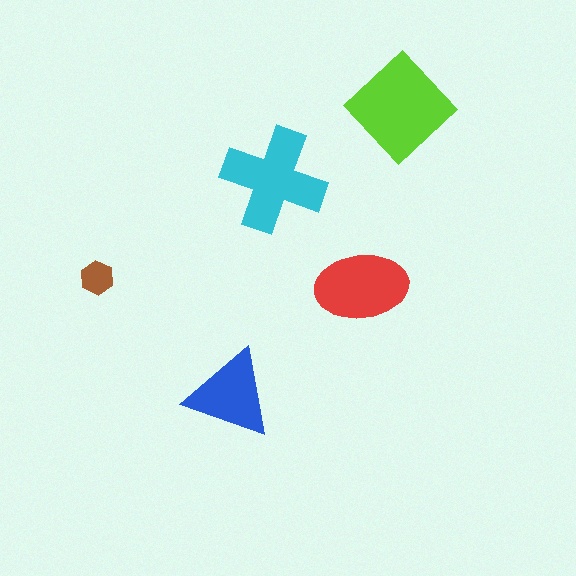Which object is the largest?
The lime diamond.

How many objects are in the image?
There are 5 objects in the image.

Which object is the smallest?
The brown hexagon.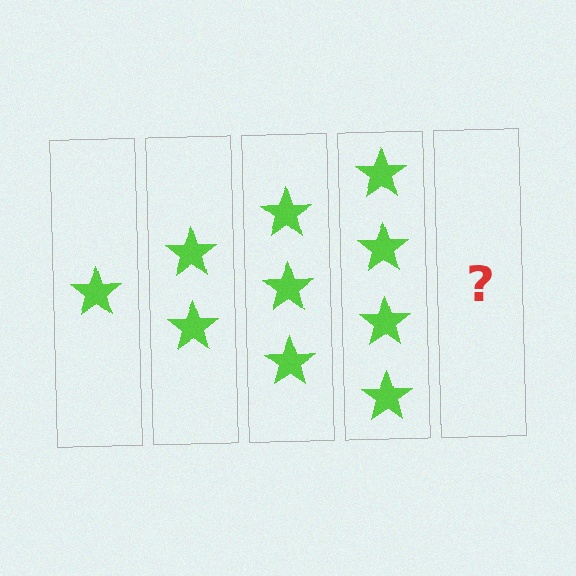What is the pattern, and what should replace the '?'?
The pattern is that each step adds one more star. The '?' should be 5 stars.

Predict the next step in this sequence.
The next step is 5 stars.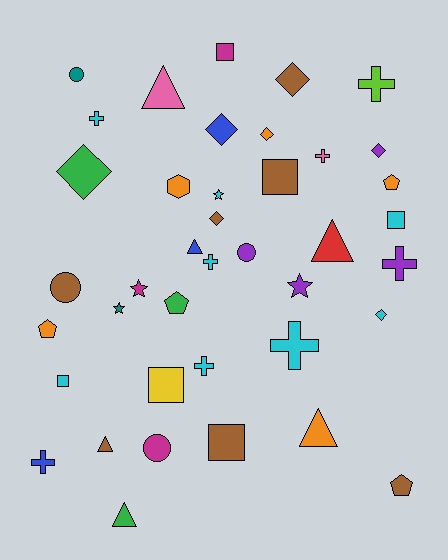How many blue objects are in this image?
There are 3 blue objects.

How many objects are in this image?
There are 40 objects.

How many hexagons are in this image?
There is 1 hexagon.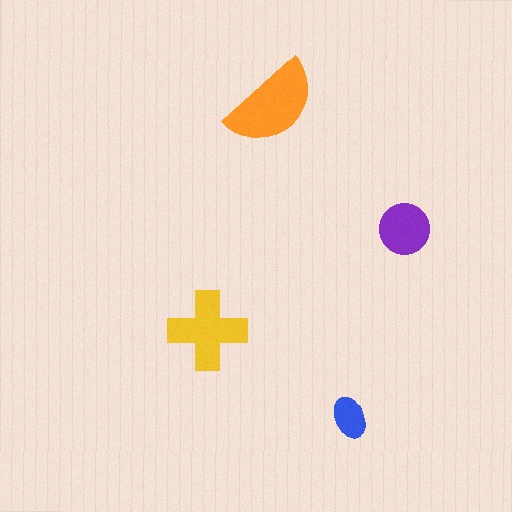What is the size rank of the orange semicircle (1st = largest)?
1st.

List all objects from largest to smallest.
The orange semicircle, the yellow cross, the purple circle, the blue ellipse.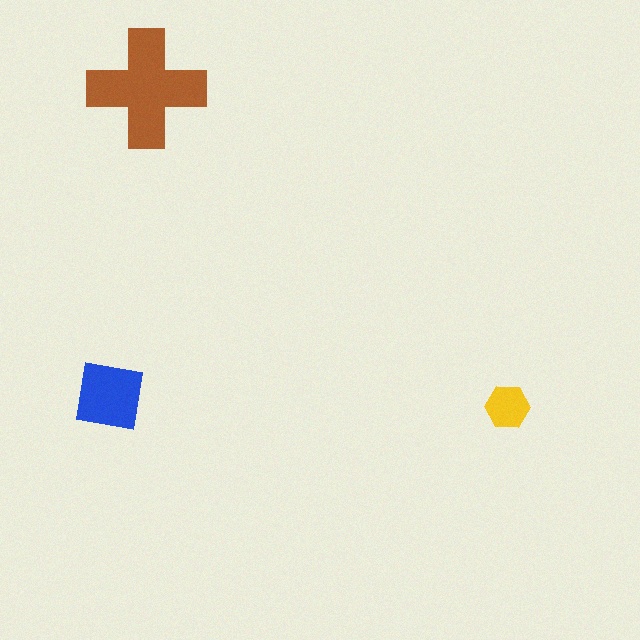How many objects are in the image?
There are 3 objects in the image.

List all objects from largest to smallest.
The brown cross, the blue square, the yellow hexagon.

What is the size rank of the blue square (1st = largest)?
2nd.